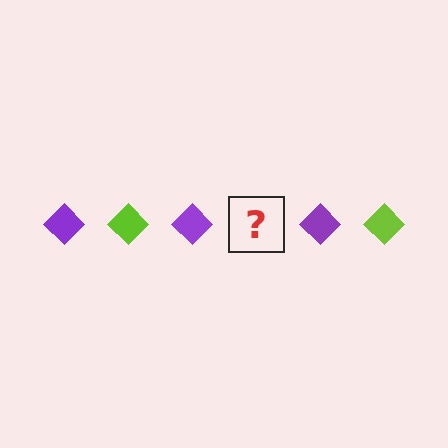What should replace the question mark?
The question mark should be replaced with a lime diamond.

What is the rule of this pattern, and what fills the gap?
The rule is that the pattern cycles through purple, lime diamonds. The gap should be filled with a lime diamond.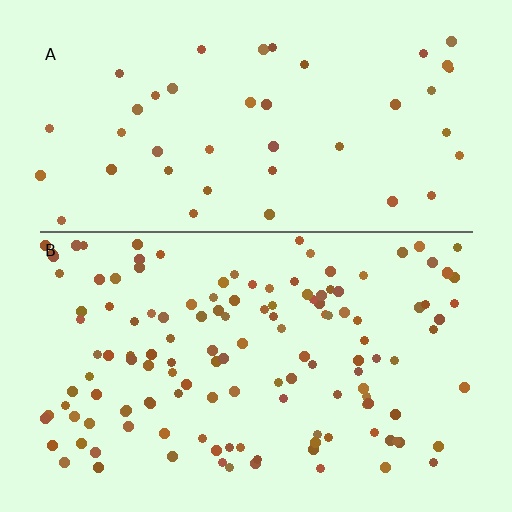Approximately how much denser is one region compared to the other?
Approximately 3.1× — region B over region A.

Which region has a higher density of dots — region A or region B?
B (the bottom).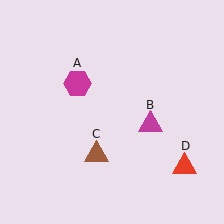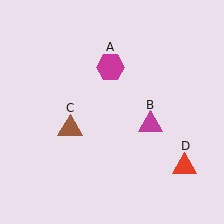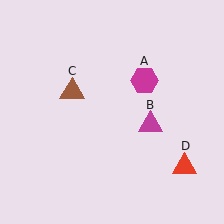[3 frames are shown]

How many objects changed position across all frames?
2 objects changed position: magenta hexagon (object A), brown triangle (object C).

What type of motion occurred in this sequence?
The magenta hexagon (object A), brown triangle (object C) rotated clockwise around the center of the scene.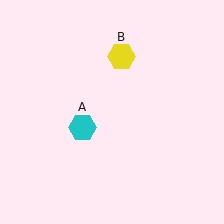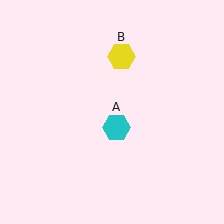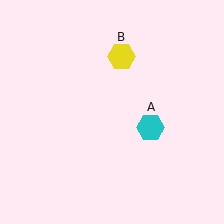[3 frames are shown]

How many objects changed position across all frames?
1 object changed position: cyan hexagon (object A).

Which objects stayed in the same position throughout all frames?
Yellow hexagon (object B) remained stationary.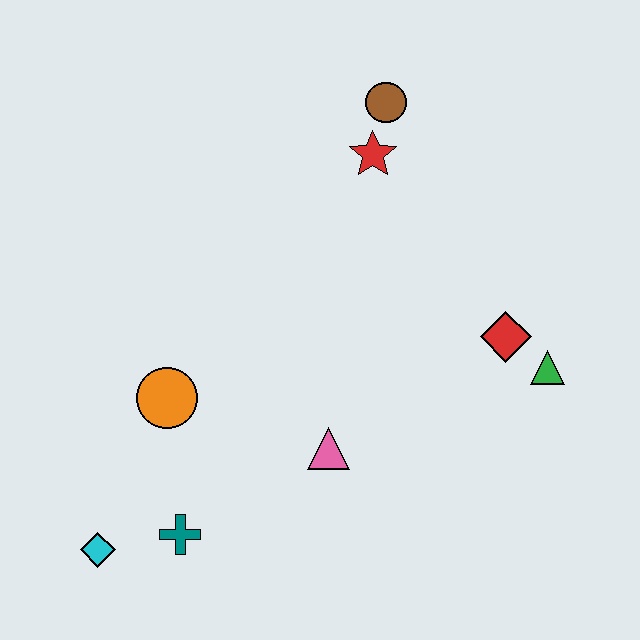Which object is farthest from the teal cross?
The brown circle is farthest from the teal cross.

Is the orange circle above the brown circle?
No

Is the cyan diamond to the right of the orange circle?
No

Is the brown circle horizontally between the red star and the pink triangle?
No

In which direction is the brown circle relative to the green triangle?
The brown circle is above the green triangle.